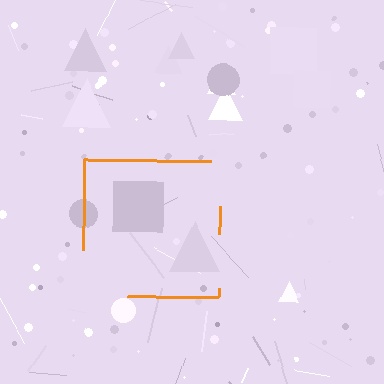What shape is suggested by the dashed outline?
The dashed outline suggests a square.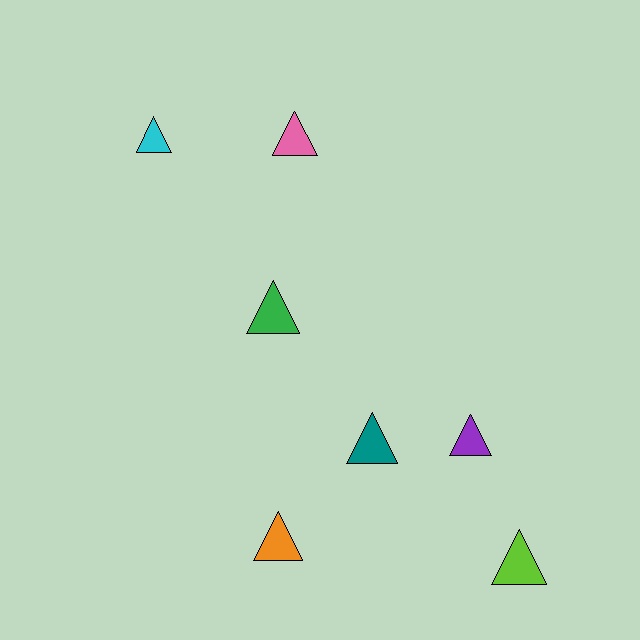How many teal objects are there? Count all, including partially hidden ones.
There is 1 teal object.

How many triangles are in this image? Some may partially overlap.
There are 7 triangles.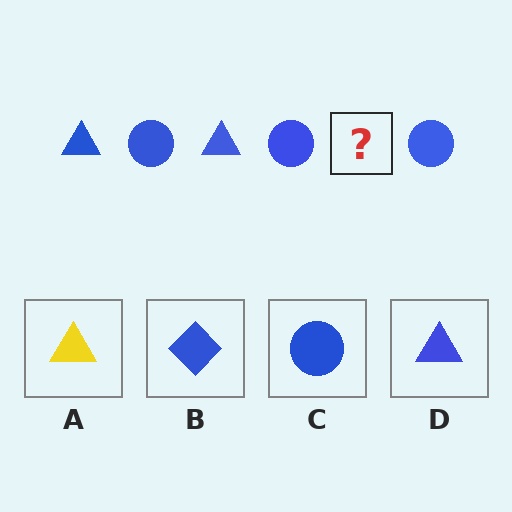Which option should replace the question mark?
Option D.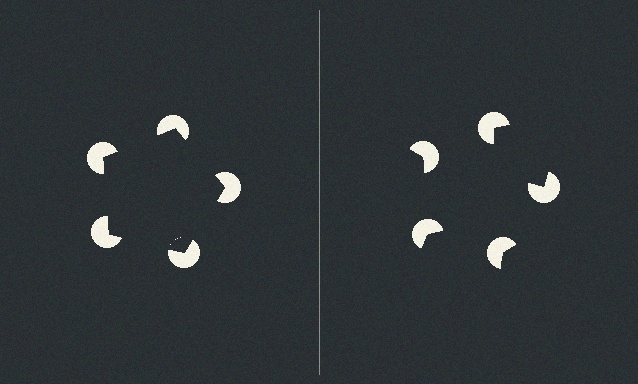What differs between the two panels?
The pac-man discs are positioned identically on both sides; only the wedge orientations differ. On the left they align to a pentagon; on the right they are misaligned.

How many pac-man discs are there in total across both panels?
10 — 5 on each side.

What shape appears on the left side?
An illusory pentagon.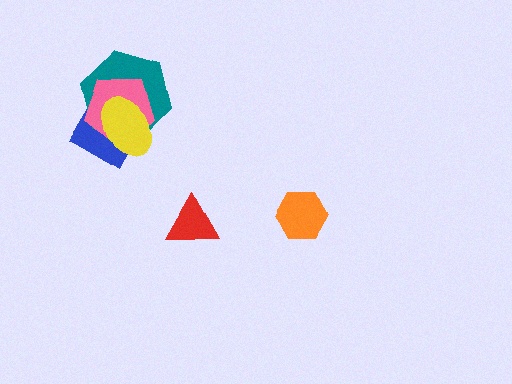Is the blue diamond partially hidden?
Yes, it is partially covered by another shape.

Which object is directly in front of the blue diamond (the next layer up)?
The teal hexagon is directly in front of the blue diamond.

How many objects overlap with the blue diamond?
3 objects overlap with the blue diamond.